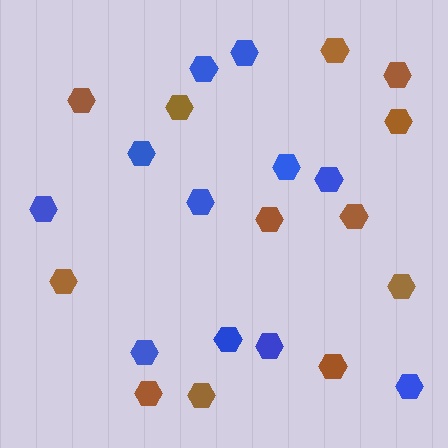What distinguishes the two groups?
There are 2 groups: one group of brown hexagons (12) and one group of blue hexagons (11).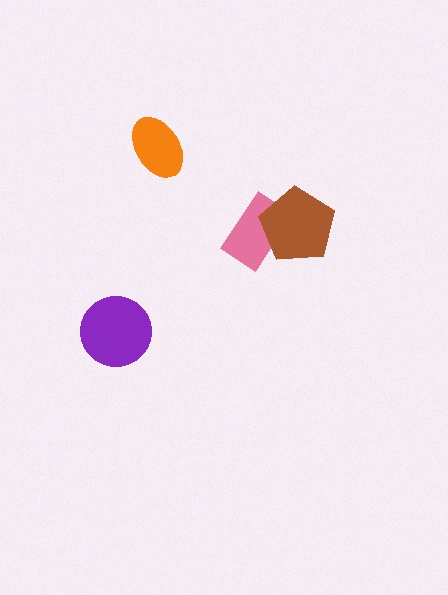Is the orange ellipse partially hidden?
No, no other shape covers it.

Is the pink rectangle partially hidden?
Yes, it is partially covered by another shape.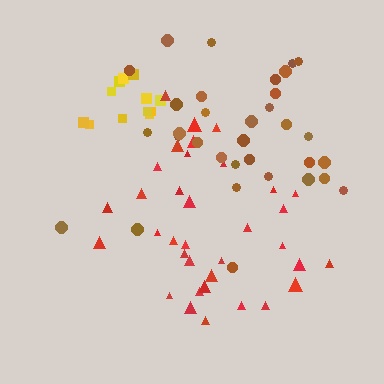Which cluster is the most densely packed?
Yellow.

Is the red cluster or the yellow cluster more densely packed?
Yellow.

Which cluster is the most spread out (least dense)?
Red.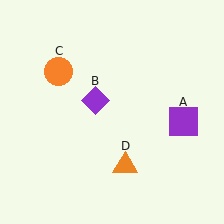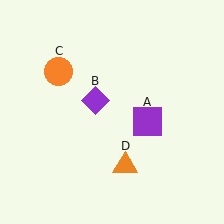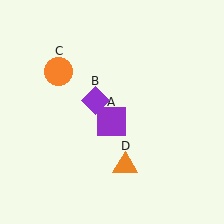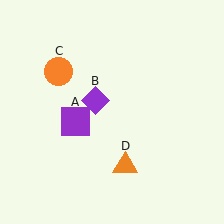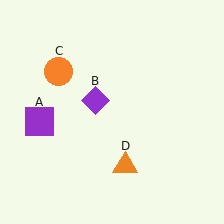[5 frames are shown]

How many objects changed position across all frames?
1 object changed position: purple square (object A).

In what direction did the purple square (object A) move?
The purple square (object A) moved left.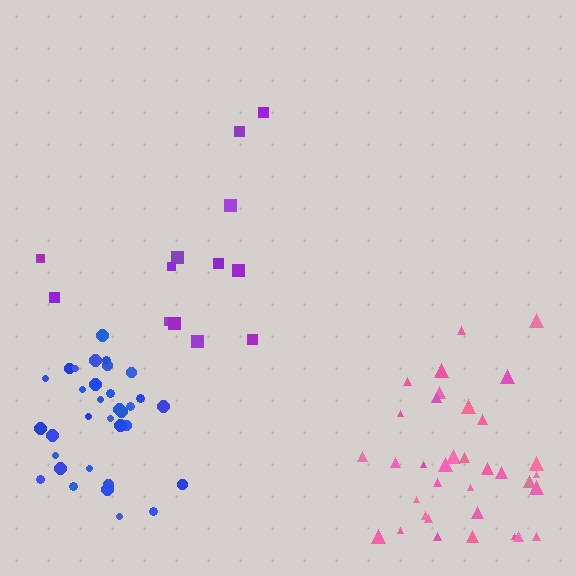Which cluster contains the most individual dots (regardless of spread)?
Pink (35).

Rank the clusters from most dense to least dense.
blue, pink, purple.